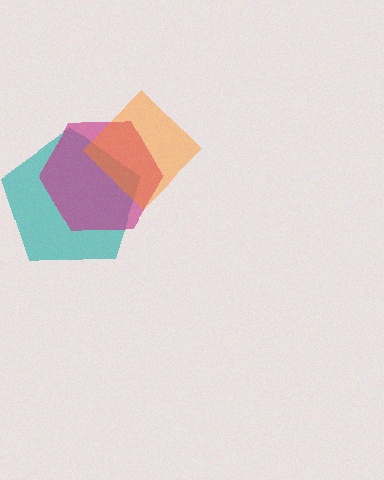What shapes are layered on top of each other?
The layered shapes are: a teal pentagon, a magenta hexagon, an orange diamond.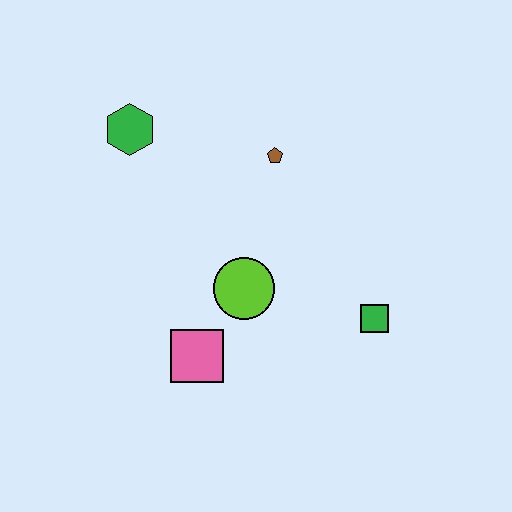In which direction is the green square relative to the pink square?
The green square is to the right of the pink square.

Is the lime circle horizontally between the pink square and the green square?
Yes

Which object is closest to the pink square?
The lime circle is closest to the pink square.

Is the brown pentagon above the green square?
Yes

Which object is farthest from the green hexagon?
The green square is farthest from the green hexagon.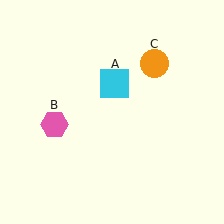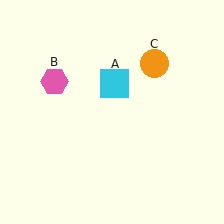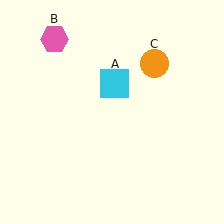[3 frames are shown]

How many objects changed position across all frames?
1 object changed position: pink hexagon (object B).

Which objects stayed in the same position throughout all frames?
Cyan square (object A) and orange circle (object C) remained stationary.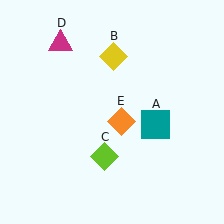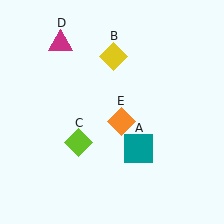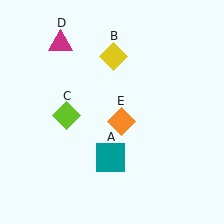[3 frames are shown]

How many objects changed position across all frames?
2 objects changed position: teal square (object A), lime diamond (object C).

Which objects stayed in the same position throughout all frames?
Yellow diamond (object B) and magenta triangle (object D) and orange diamond (object E) remained stationary.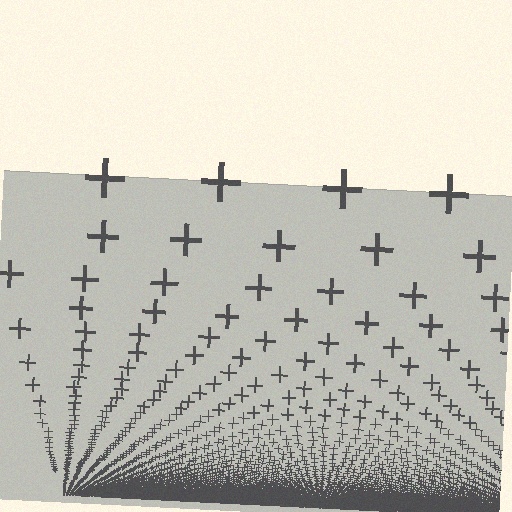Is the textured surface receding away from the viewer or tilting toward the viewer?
The surface appears to tilt toward the viewer. Texture elements get larger and sparser toward the top.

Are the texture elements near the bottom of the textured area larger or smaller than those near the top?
Smaller. The gradient is inverted — elements near the bottom are smaller and denser.